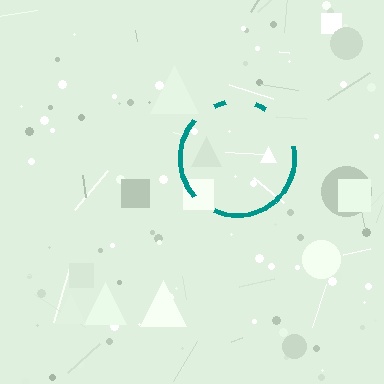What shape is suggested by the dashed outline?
The dashed outline suggests a circle.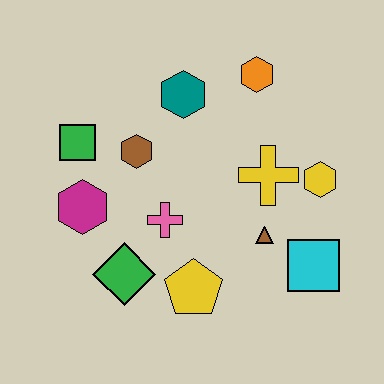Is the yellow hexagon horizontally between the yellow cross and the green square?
No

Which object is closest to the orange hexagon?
The teal hexagon is closest to the orange hexagon.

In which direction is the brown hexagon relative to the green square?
The brown hexagon is to the right of the green square.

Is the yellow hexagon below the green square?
Yes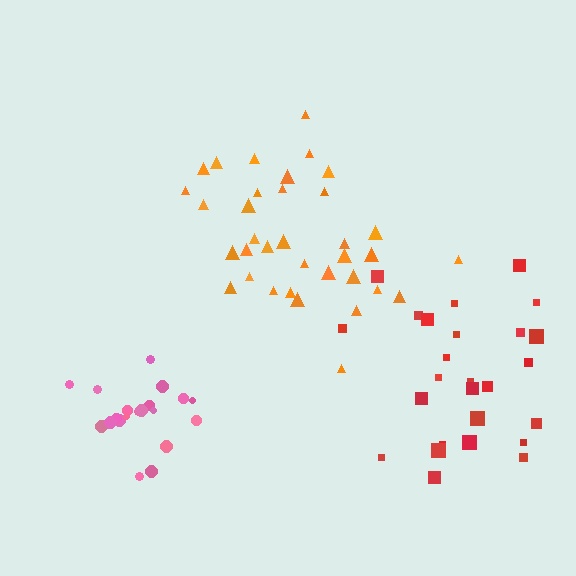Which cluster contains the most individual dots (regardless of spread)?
Orange (35).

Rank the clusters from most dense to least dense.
pink, orange, red.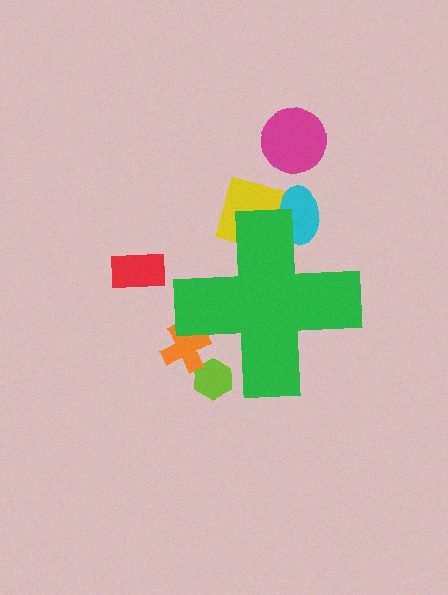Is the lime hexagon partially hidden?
Yes, the lime hexagon is partially hidden behind the green cross.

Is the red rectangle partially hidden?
No, the red rectangle is fully visible.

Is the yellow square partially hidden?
Yes, the yellow square is partially hidden behind the green cross.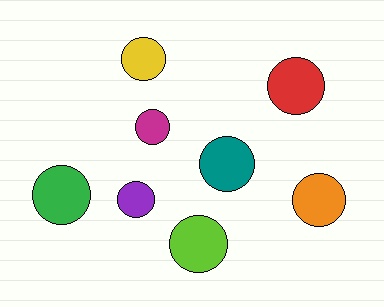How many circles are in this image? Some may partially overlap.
There are 8 circles.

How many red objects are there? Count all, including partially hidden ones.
There is 1 red object.